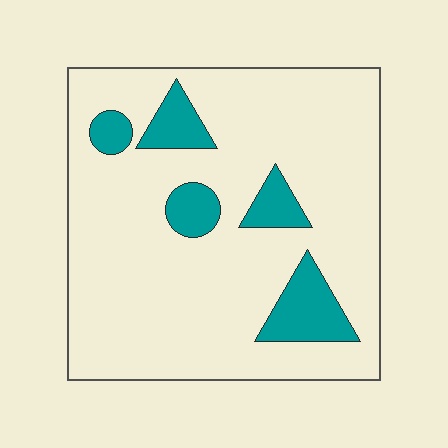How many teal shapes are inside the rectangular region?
5.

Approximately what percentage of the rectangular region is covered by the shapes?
Approximately 15%.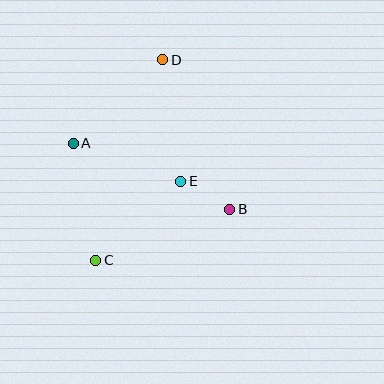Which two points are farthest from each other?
Points C and D are farthest from each other.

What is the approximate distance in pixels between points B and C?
The distance between B and C is approximately 143 pixels.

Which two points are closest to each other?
Points B and E are closest to each other.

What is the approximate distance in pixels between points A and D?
The distance between A and D is approximately 123 pixels.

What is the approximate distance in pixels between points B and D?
The distance between B and D is approximately 164 pixels.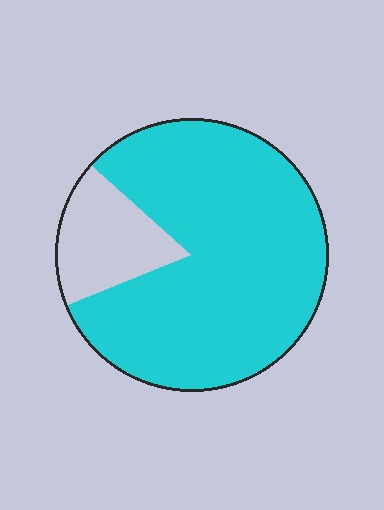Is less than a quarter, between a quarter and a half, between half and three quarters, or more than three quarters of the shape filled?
More than three quarters.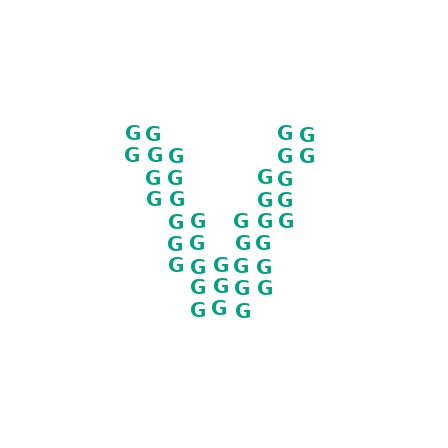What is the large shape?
The large shape is the letter V.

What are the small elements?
The small elements are letter G's.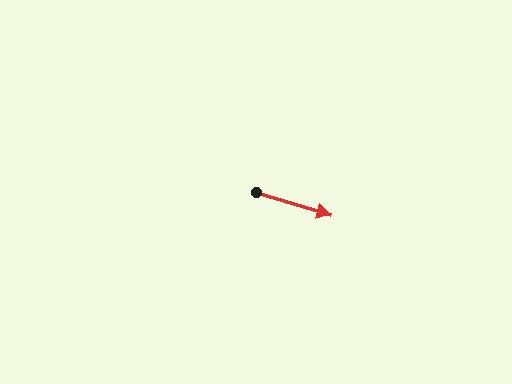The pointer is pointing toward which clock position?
Roughly 4 o'clock.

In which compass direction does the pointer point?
East.